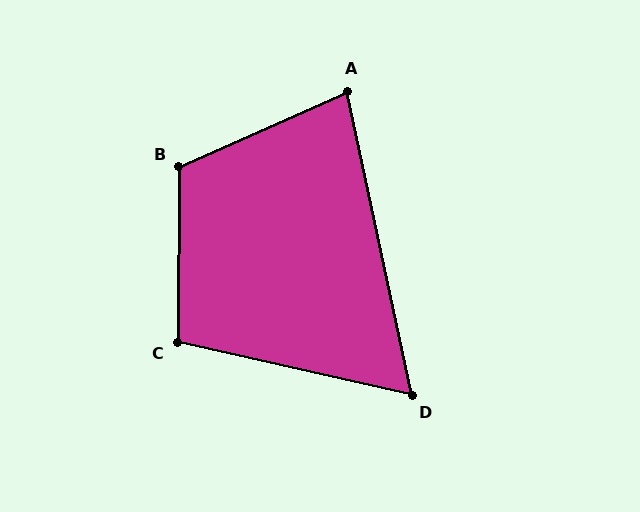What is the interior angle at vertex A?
Approximately 78 degrees (acute).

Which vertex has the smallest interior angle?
D, at approximately 65 degrees.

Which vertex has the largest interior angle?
B, at approximately 115 degrees.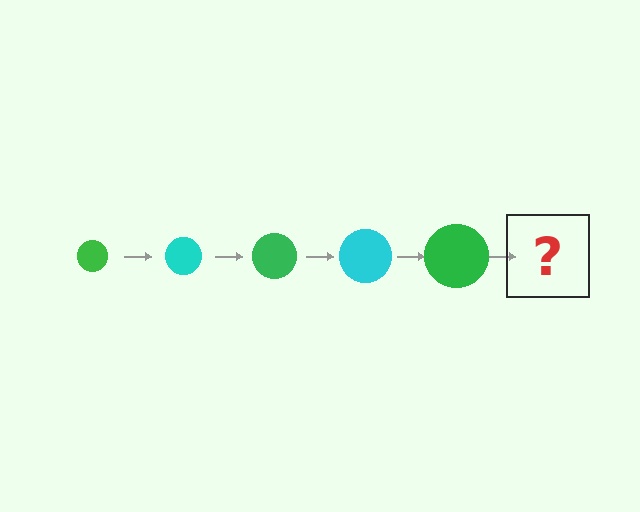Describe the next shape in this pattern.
It should be a cyan circle, larger than the previous one.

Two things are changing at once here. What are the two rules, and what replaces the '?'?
The two rules are that the circle grows larger each step and the color cycles through green and cyan. The '?' should be a cyan circle, larger than the previous one.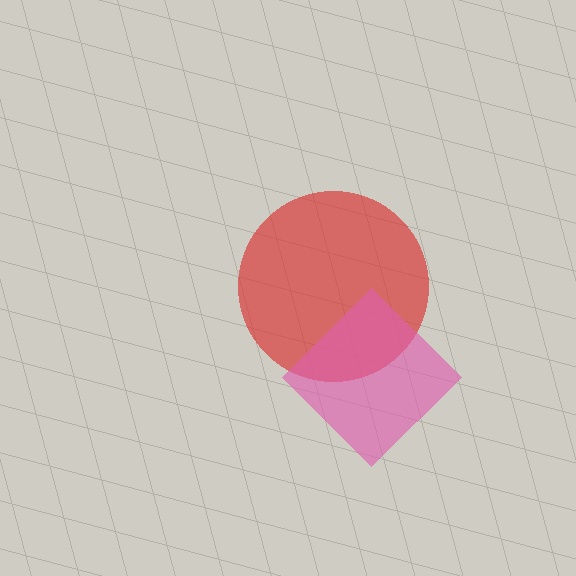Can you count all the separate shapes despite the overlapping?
Yes, there are 2 separate shapes.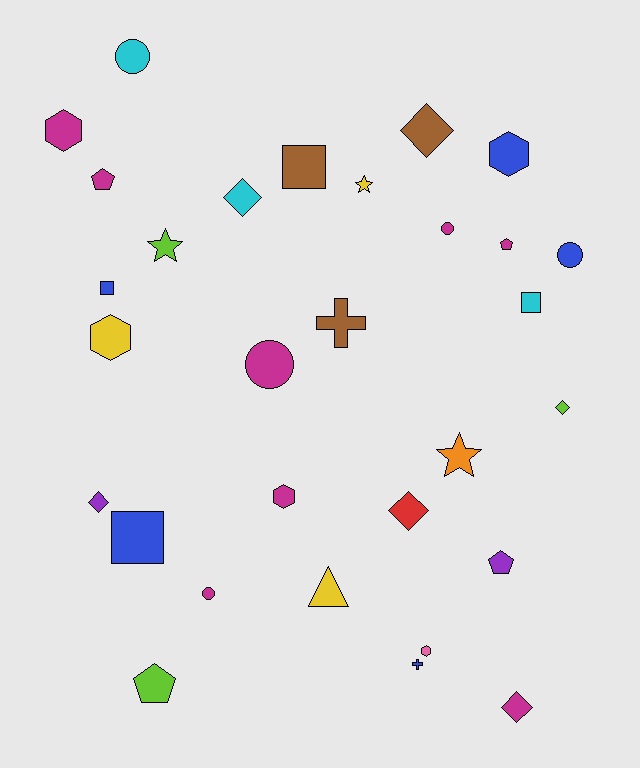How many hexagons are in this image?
There are 5 hexagons.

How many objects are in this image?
There are 30 objects.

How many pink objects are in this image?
There is 1 pink object.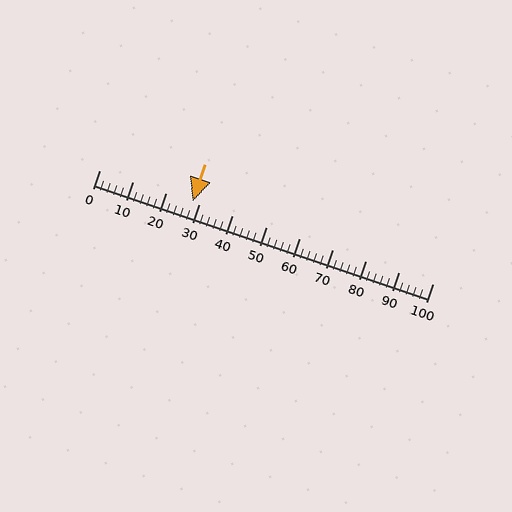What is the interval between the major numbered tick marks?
The major tick marks are spaced 10 units apart.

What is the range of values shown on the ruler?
The ruler shows values from 0 to 100.